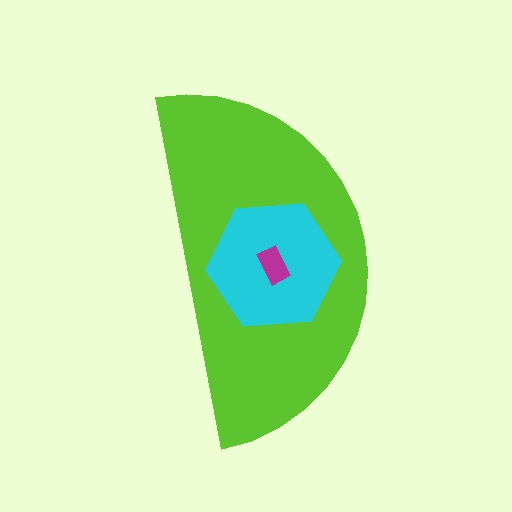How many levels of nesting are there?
3.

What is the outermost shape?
The lime semicircle.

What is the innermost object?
The magenta rectangle.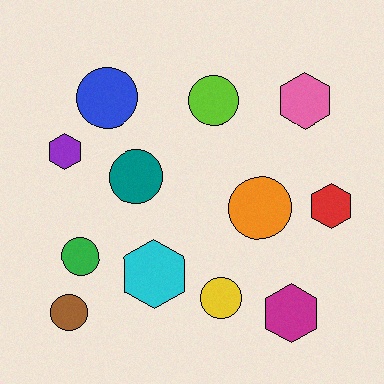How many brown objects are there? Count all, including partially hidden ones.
There is 1 brown object.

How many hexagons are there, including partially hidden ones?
There are 5 hexagons.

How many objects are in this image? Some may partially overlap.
There are 12 objects.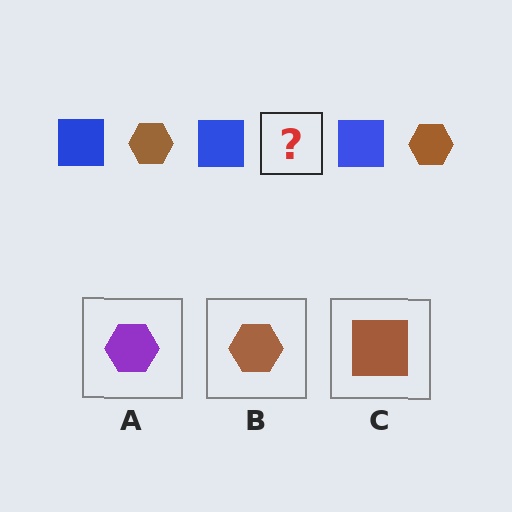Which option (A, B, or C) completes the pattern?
B.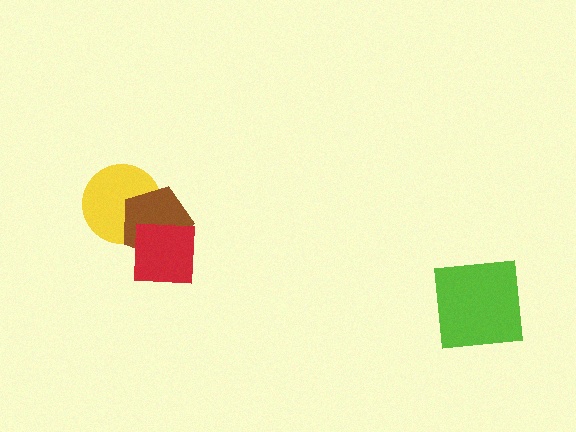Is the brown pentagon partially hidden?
Yes, it is partially covered by another shape.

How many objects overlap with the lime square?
0 objects overlap with the lime square.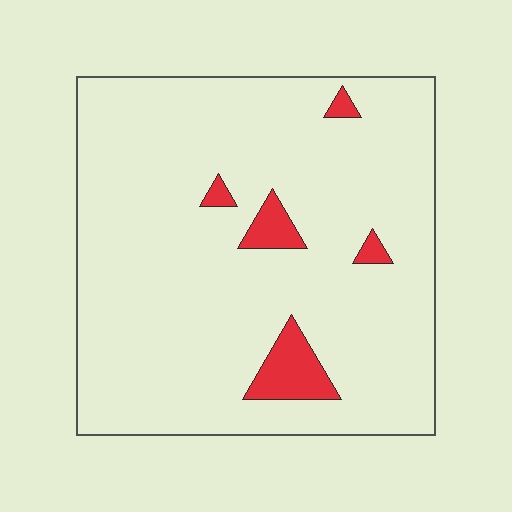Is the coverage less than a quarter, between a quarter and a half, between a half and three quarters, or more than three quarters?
Less than a quarter.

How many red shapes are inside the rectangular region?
5.